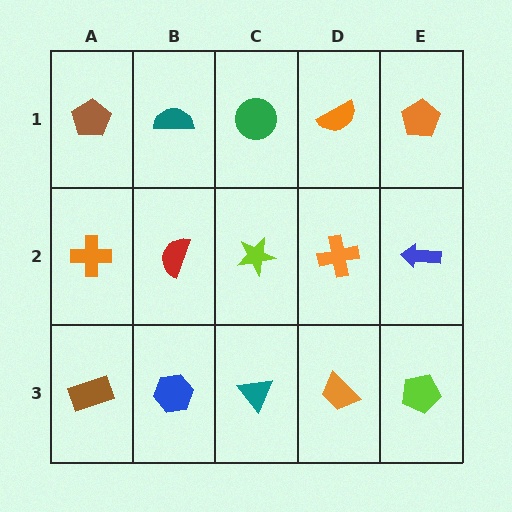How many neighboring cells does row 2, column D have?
4.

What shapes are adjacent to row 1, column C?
A lime star (row 2, column C), a teal semicircle (row 1, column B), an orange semicircle (row 1, column D).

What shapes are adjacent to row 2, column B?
A teal semicircle (row 1, column B), a blue hexagon (row 3, column B), an orange cross (row 2, column A), a lime star (row 2, column C).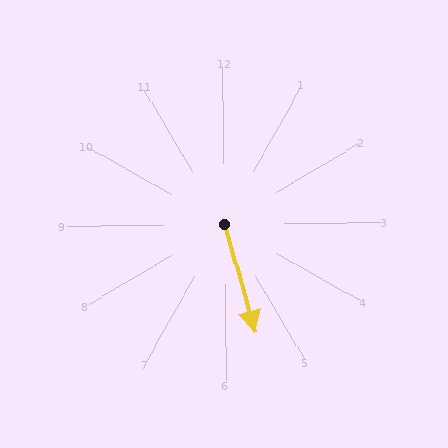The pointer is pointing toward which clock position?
Roughly 5 o'clock.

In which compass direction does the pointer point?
South.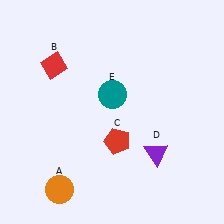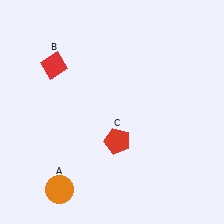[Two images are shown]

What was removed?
The teal circle (E), the purple triangle (D) were removed in Image 2.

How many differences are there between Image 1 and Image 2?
There are 2 differences between the two images.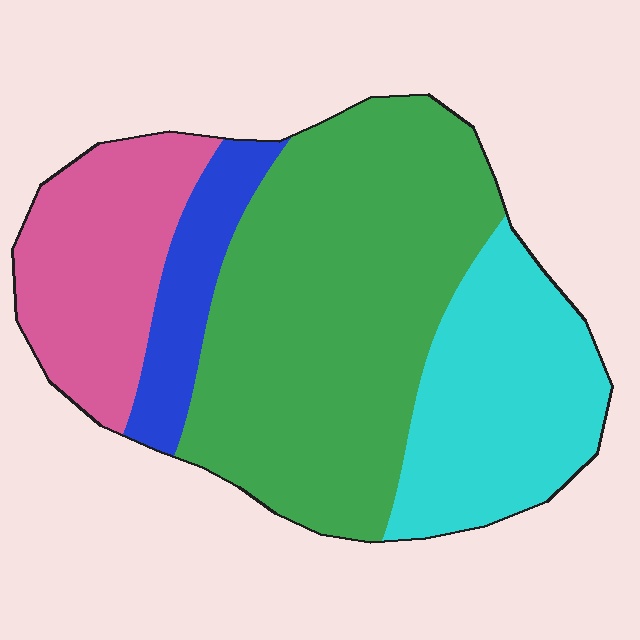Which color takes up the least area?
Blue, at roughly 10%.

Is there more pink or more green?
Green.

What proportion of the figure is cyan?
Cyan takes up between a sixth and a third of the figure.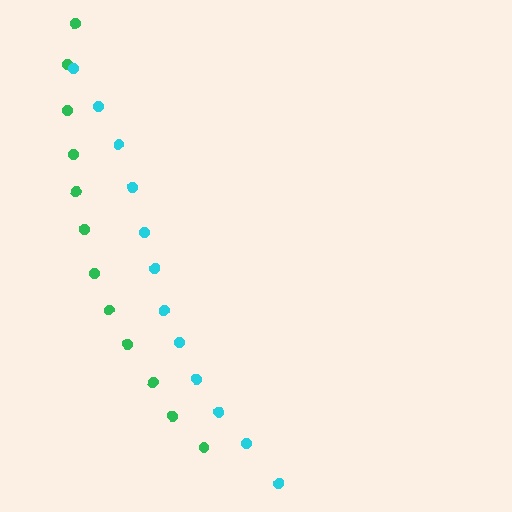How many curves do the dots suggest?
There are 2 distinct paths.